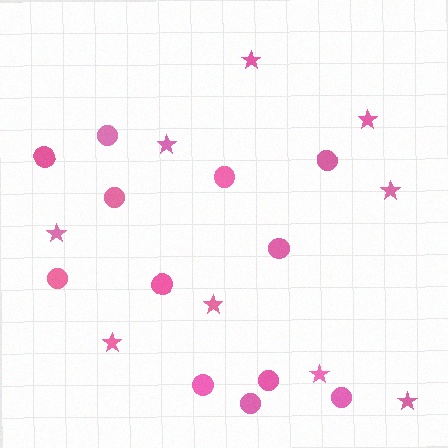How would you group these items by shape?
There are 2 groups: one group of circles (12) and one group of stars (9).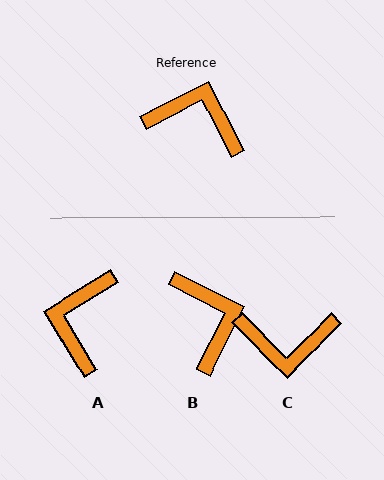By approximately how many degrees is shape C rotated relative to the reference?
Approximately 163 degrees clockwise.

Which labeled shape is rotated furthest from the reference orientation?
C, about 163 degrees away.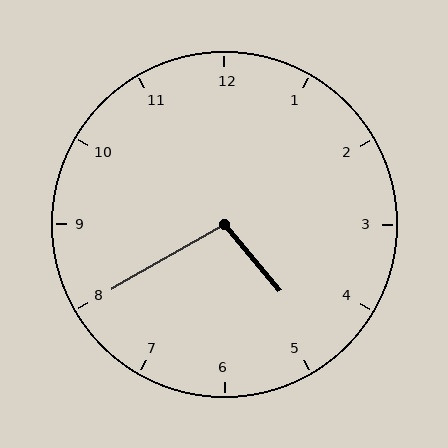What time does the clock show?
4:40.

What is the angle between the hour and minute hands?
Approximately 100 degrees.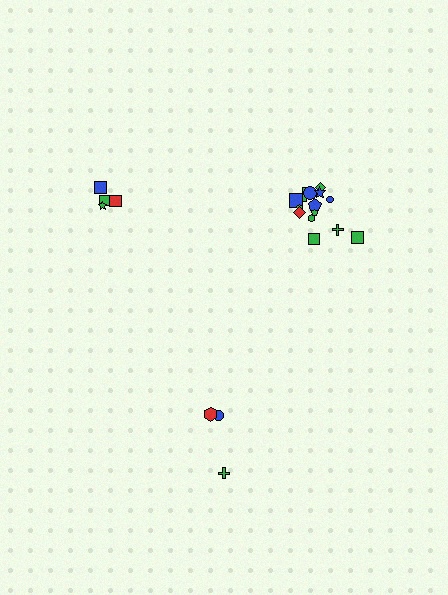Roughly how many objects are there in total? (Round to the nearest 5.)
Roughly 25 objects in total.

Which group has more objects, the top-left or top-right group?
The top-right group.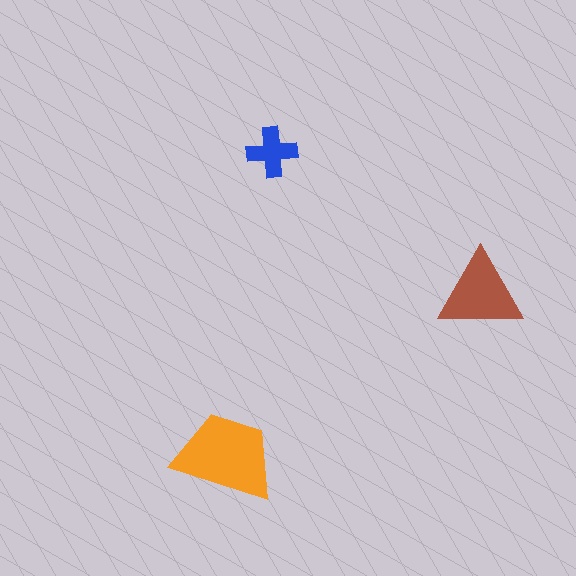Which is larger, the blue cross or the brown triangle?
The brown triangle.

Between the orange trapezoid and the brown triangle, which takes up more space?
The orange trapezoid.